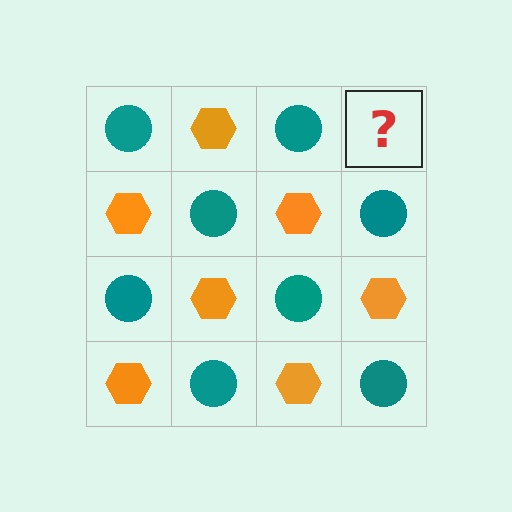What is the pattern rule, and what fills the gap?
The rule is that it alternates teal circle and orange hexagon in a checkerboard pattern. The gap should be filled with an orange hexagon.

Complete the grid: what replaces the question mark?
The question mark should be replaced with an orange hexagon.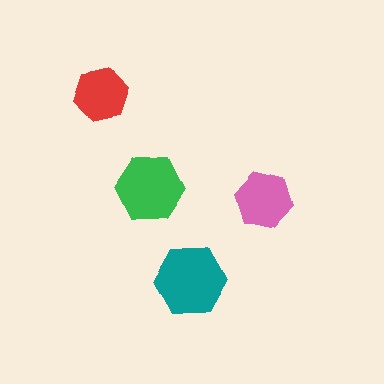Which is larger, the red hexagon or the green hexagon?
The green one.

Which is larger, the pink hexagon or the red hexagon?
The pink one.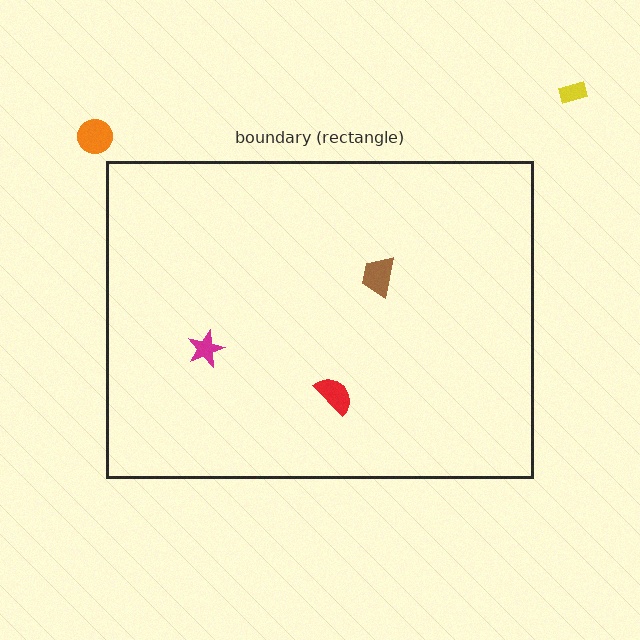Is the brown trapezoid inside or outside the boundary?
Inside.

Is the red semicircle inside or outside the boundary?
Inside.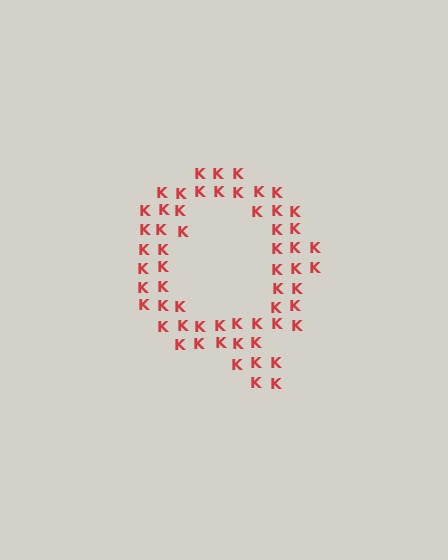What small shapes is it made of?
It is made of small letter K's.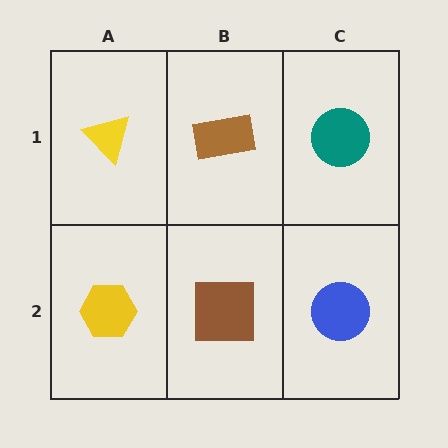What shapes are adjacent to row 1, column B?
A brown square (row 2, column B), a yellow triangle (row 1, column A), a teal circle (row 1, column C).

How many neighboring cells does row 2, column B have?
3.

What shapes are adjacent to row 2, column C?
A teal circle (row 1, column C), a brown square (row 2, column B).